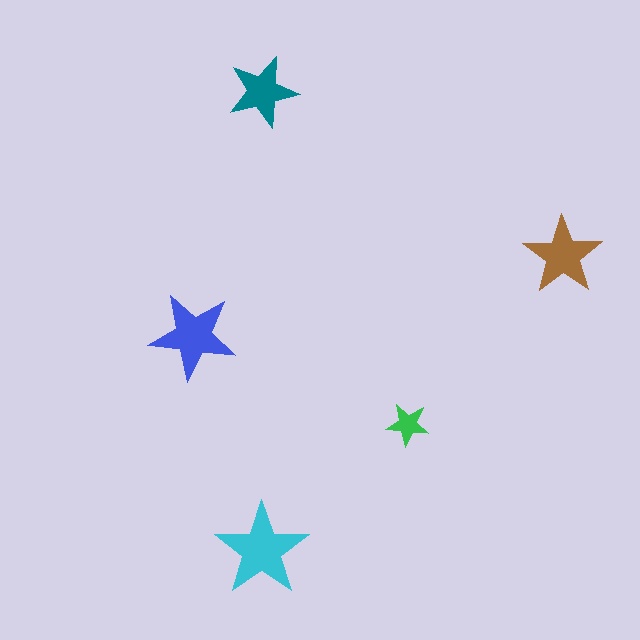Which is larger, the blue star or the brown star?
The blue one.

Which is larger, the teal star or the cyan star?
The cyan one.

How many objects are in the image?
There are 5 objects in the image.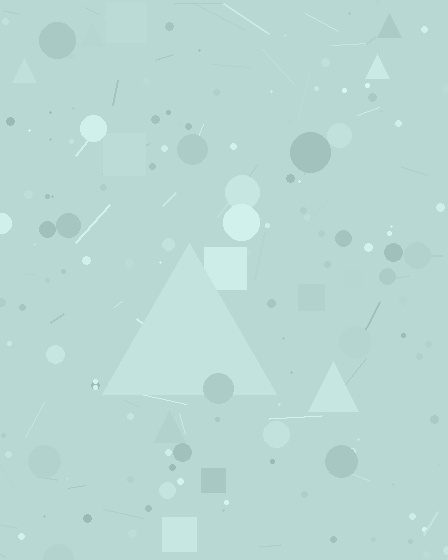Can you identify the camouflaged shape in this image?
The camouflaged shape is a triangle.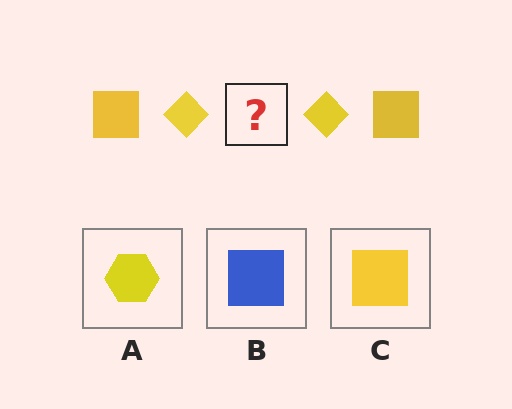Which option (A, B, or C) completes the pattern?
C.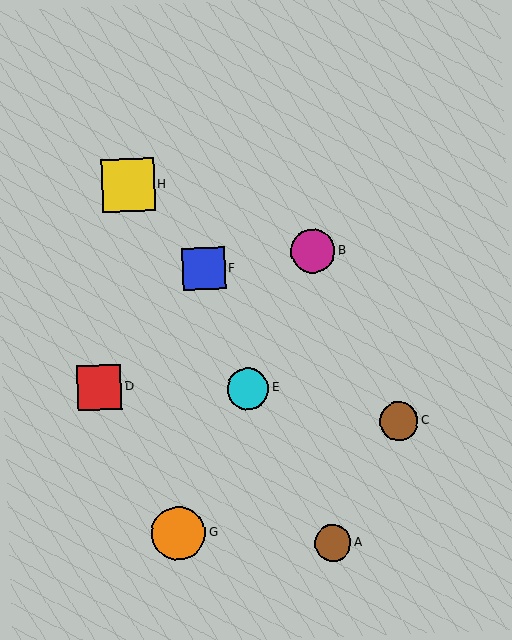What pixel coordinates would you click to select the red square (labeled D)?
Click at (99, 388) to select the red square D.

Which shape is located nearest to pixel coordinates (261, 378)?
The cyan circle (labeled E) at (248, 389) is nearest to that location.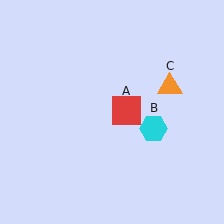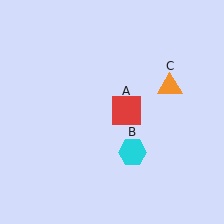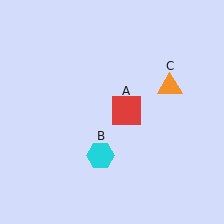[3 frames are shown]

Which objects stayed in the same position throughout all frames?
Red square (object A) and orange triangle (object C) remained stationary.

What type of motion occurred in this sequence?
The cyan hexagon (object B) rotated clockwise around the center of the scene.